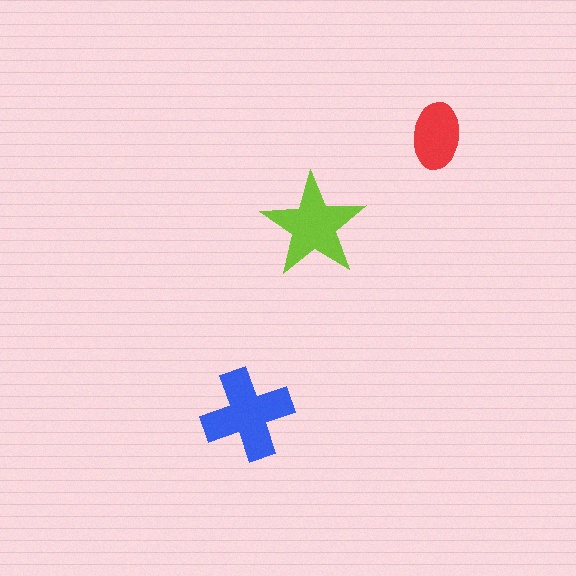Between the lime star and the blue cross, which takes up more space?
The blue cross.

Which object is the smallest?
The red ellipse.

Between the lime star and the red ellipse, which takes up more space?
The lime star.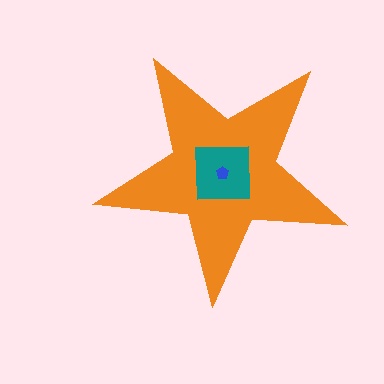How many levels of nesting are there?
3.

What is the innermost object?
The blue pentagon.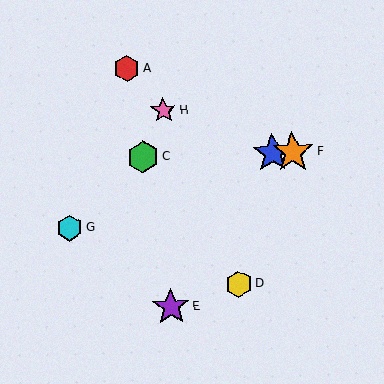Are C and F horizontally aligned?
Yes, both are at y≈157.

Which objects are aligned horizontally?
Objects B, C, F are aligned horizontally.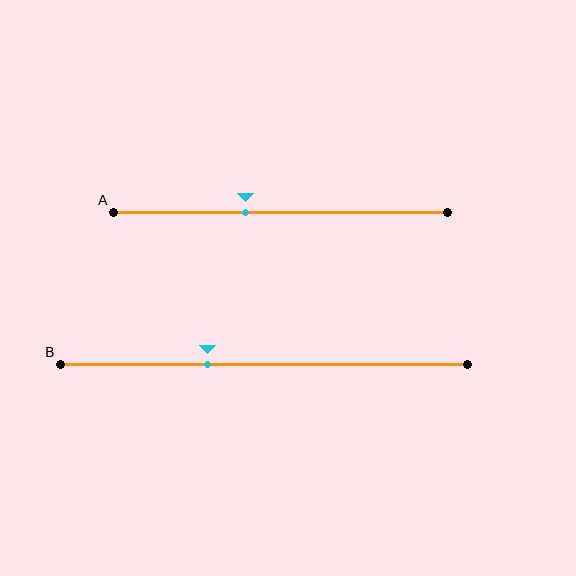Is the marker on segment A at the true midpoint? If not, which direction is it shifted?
No, the marker on segment A is shifted to the left by about 10% of the segment length.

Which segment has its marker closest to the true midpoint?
Segment A has its marker closest to the true midpoint.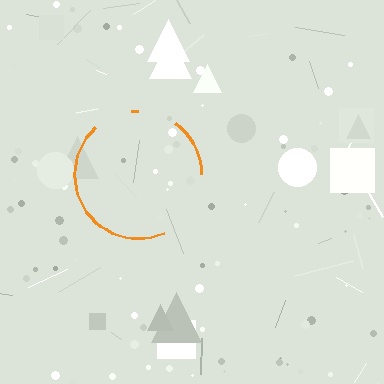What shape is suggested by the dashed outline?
The dashed outline suggests a circle.